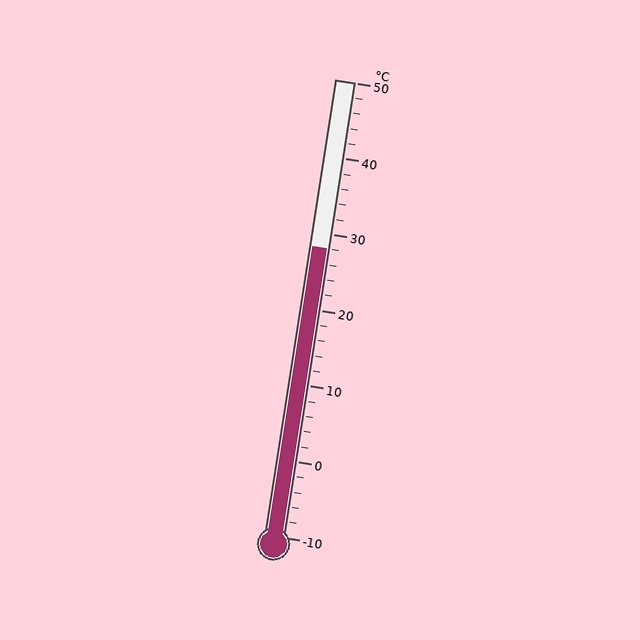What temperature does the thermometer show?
The thermometer shows approximately 28°C.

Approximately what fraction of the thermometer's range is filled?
The thermometer is filled to approximately 65% of its range.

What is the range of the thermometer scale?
The thermometer scale ranges from -10°C to 50°C.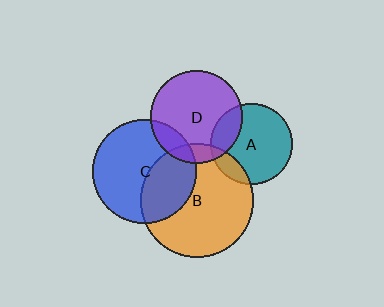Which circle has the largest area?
Circle B (orange).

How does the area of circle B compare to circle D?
Approximately 1.5 times.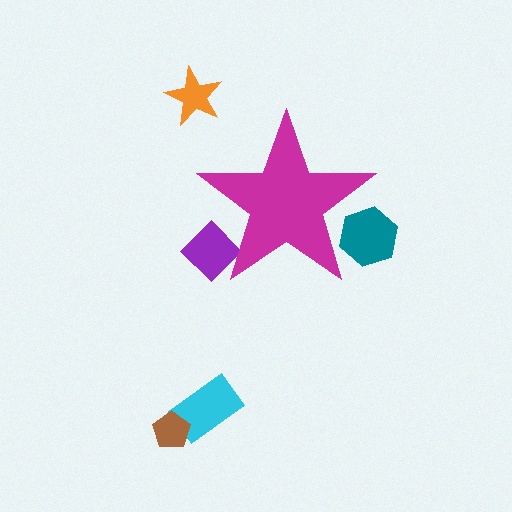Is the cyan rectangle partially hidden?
No, the cyan rectangle is fully visible.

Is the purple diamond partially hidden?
Yes, the purple diamond is partially hidden behind the magenta star.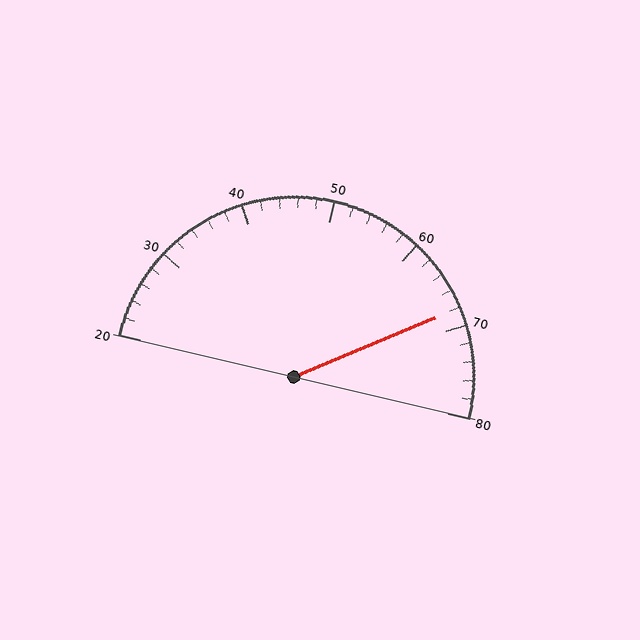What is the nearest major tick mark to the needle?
The nearest major tick mark is 70.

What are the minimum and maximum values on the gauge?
The gauge ranges from 20 to 80.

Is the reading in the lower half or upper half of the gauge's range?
The reading is in the upper half of the range (20 to 80).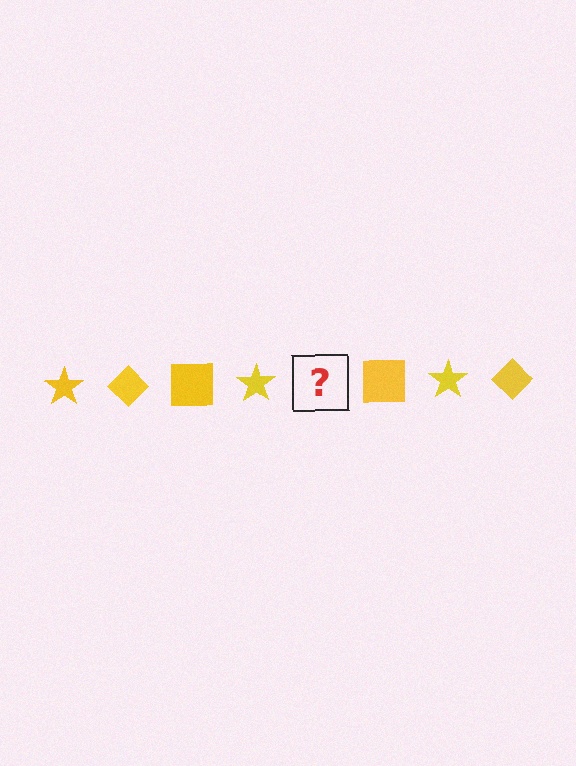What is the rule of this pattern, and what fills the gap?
The rule is that the pattern cycles through star, diamond, square shapes in yellow. The gap should be filled with a yellow diamond.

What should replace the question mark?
The question mark should be replaced with a yellow diamond.